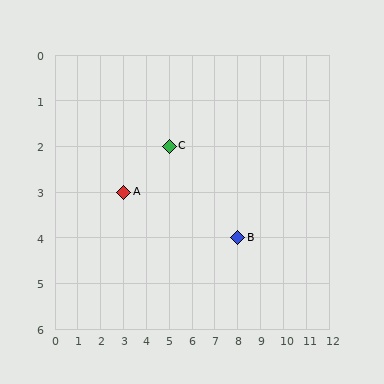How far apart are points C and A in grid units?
Points C and A are 2 columns and 1 row apart (about 2.2 grid units diagonally).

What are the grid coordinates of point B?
Point B is at grid coordinates (8, 4).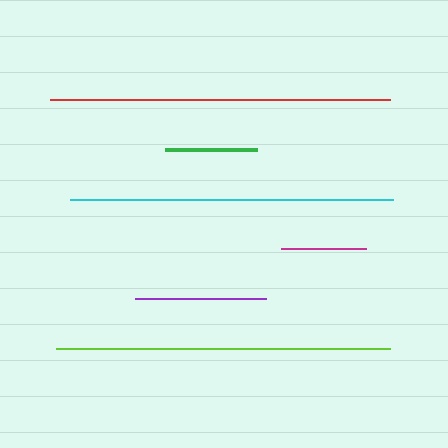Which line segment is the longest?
The red line is the longest at approximately 340 pixels.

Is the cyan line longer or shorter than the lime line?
The lime line is longer than the cyan line.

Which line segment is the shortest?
The magenta line is the shortest at approximately 85 pixels.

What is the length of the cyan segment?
The cyan segment is approximately 323 pixels long.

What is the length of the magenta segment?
The magenta segment is approximately 85 pixels long.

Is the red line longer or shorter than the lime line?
The red line is longer than the lime line.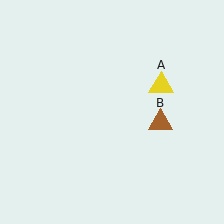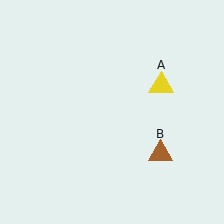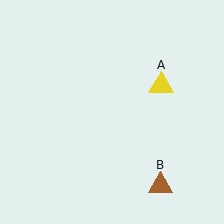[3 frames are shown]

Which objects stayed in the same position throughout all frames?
Yellow triangle (object A) remained stationary.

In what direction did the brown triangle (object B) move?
The brown triangle (object B) moved down.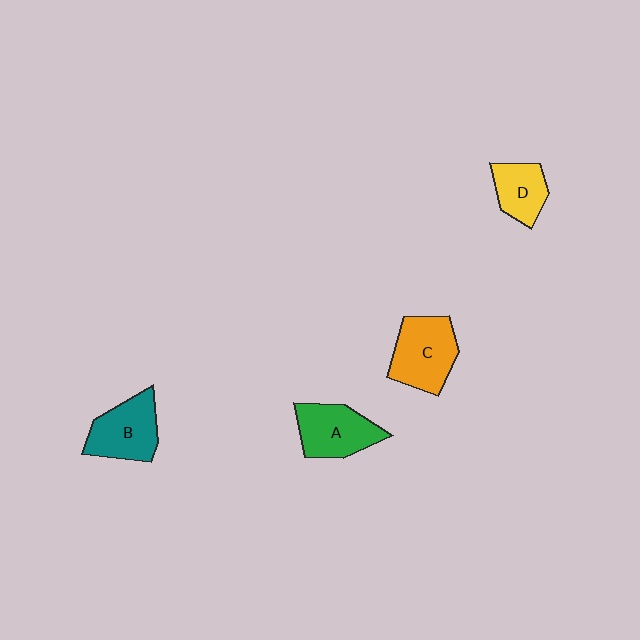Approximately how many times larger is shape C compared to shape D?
Approximately 1.5 times.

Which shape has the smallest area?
Shape D (yellow).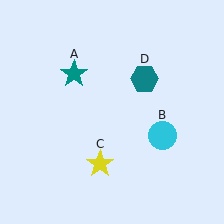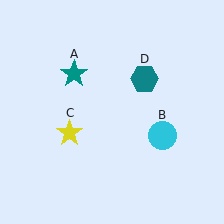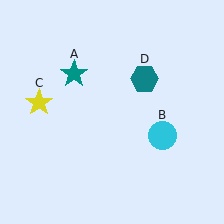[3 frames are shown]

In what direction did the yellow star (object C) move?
The yellow star (object C) moved up and to the left.